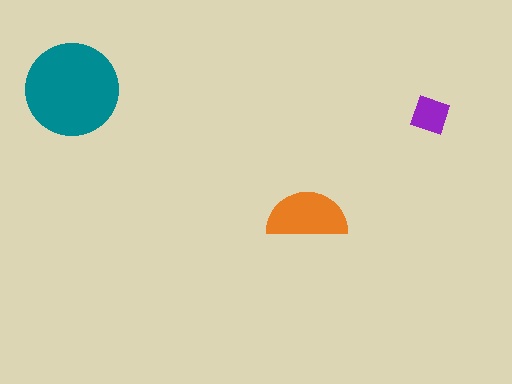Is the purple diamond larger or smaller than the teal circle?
Smaller.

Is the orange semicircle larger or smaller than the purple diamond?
Larger.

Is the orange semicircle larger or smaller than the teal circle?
Smaller.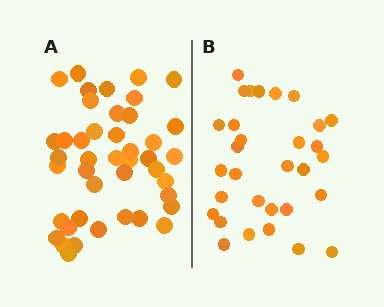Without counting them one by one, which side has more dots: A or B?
Region A (the left region) has more dots.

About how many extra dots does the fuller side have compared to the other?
Region A has roughly 12 or so more dots than region B.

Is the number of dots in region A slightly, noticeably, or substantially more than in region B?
Region A has noticeably more, but not dramatically so. The ratio is roughly 1.4 to 1.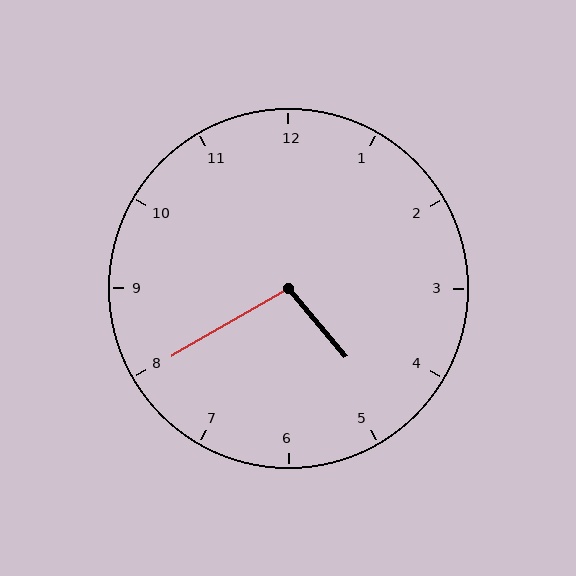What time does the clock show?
4:40.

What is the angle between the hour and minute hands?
Approximately 100 degrees.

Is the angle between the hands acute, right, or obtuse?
It is obtuse.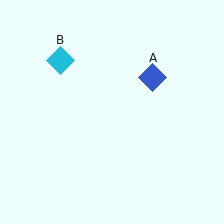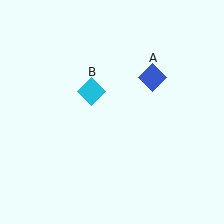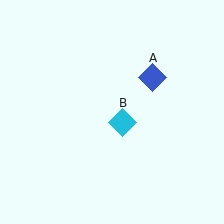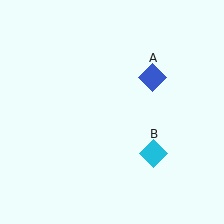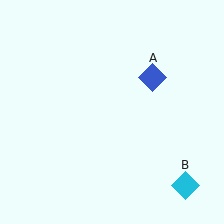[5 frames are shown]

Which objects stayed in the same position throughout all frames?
Blue diamond (object A) remained stationary.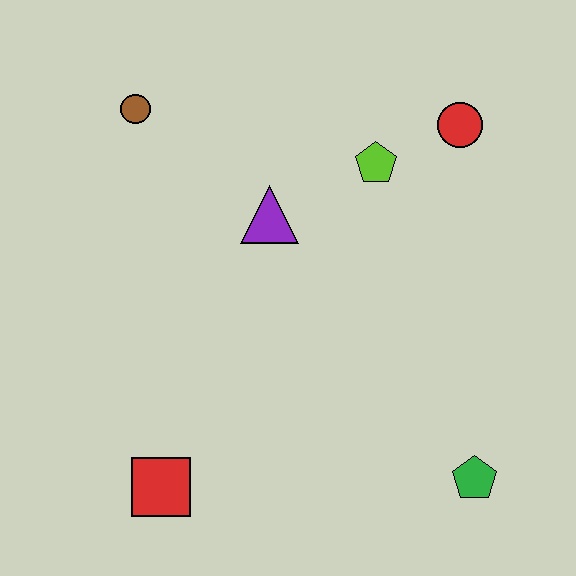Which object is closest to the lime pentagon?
The red circle is closest to the lime pentagon.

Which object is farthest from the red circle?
The red square is farthest from the red circle.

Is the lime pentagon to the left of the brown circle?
No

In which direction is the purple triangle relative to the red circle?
The purple triangle is to the left of the red circle.